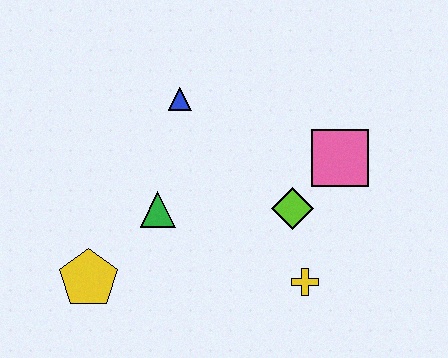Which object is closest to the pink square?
The lime diamond is closest to the pink square.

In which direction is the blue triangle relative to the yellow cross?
The blue triangle is above the yellow cross.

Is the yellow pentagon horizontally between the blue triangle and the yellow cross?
No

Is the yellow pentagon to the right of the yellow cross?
No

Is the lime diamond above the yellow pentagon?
Yes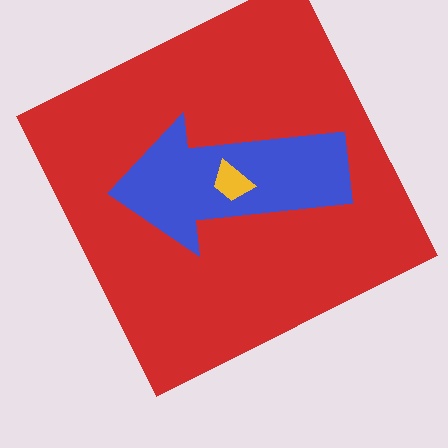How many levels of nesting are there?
3.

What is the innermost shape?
The yellow trapezoid.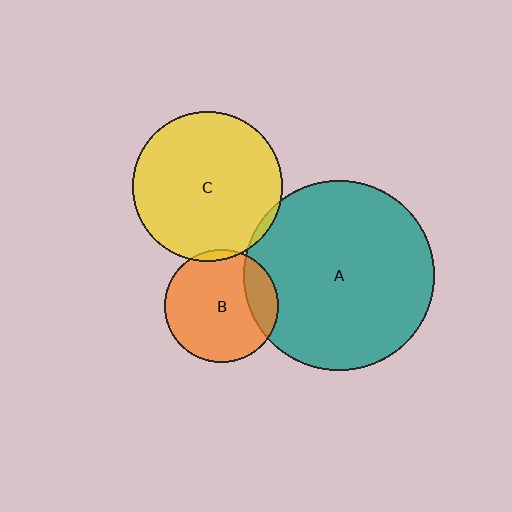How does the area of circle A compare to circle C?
Approximately 1.6 times.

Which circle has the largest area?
Circle A (teal).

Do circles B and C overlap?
Yes.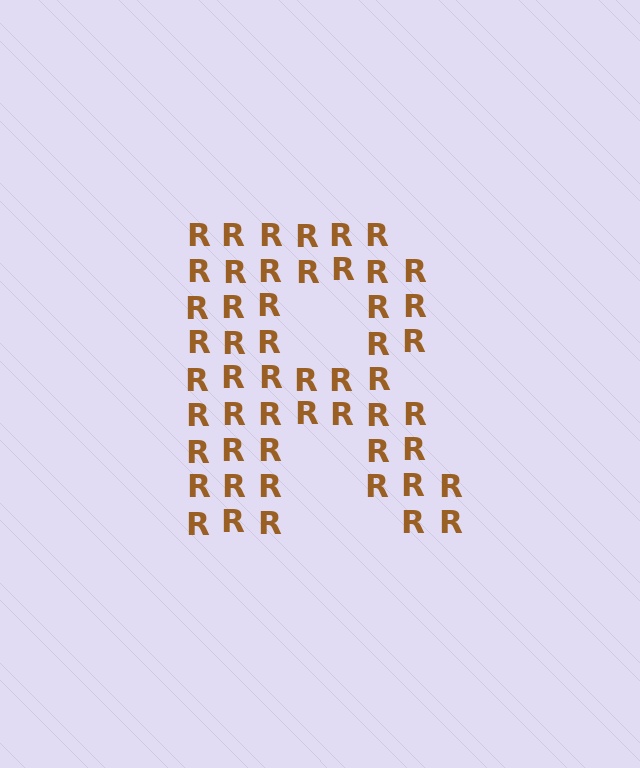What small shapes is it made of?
It is made of small letter R's.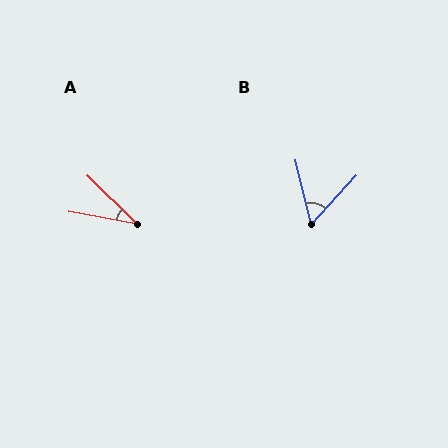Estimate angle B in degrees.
Approximately 56 degrees.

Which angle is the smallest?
A, at approximately 34 degrees.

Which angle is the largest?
B, at approximately 56 degrees.